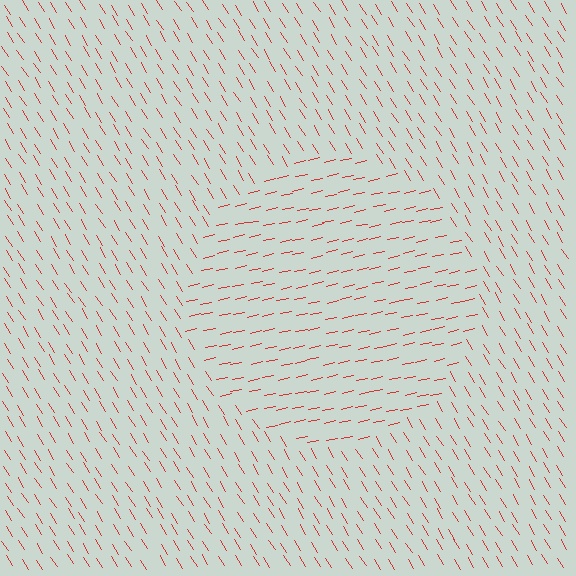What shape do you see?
I see a circle.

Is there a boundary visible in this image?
Yes, there is a texture boundary formed by a change in line orientation.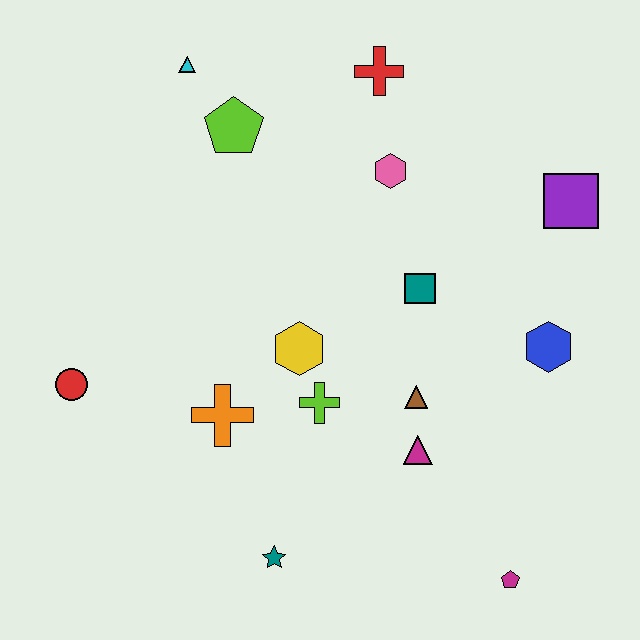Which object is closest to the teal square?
The brown triangle is closest to the teal square.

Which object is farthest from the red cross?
The magenta pentagon is farthest from the red cross.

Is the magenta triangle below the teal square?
Yes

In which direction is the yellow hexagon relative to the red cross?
The yellow hexagon is below the red cross.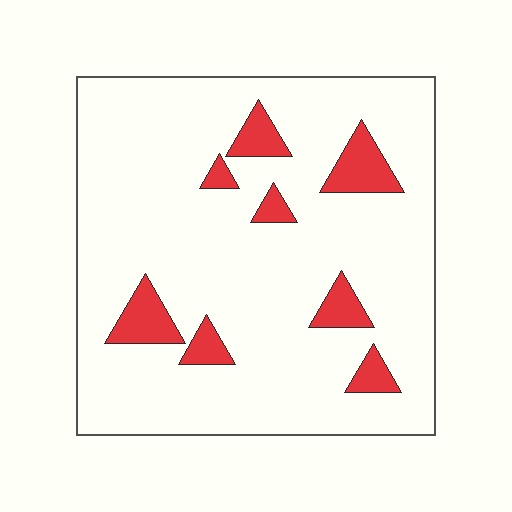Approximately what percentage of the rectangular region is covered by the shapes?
Approximately 10%.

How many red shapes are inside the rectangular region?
8.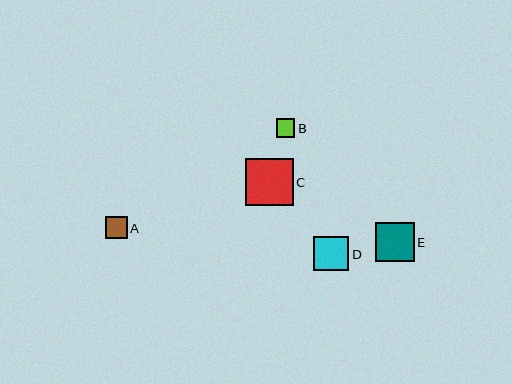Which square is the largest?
Square C is the largest with a size of approximately 47 pixels.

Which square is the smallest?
Square B is the smallest with a size of approximately 19 pixels.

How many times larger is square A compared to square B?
Square A is approximately 1.2 times the size of square B.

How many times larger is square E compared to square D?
Square E is approximately 1.1 times the size of square D.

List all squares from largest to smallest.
From largest to smallest: C, E, D, A, B.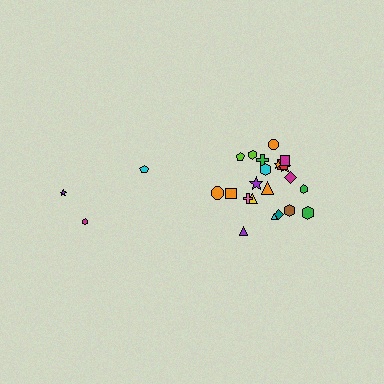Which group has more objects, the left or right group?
The right group.